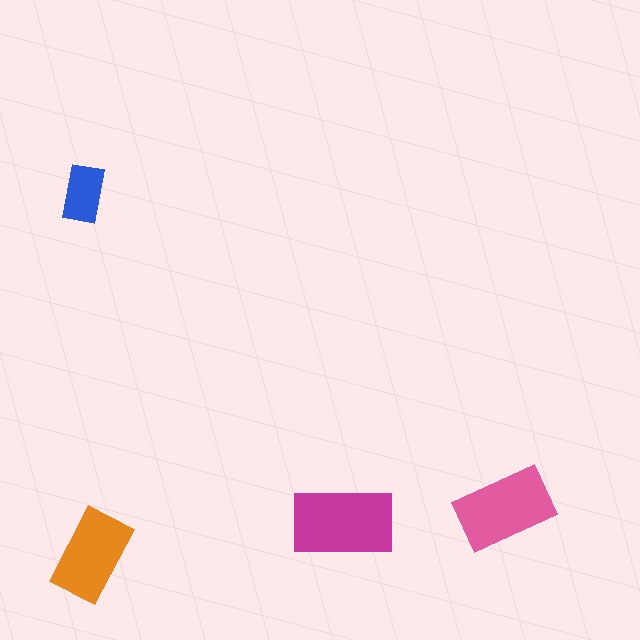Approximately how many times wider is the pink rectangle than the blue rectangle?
About 1.5 times wider.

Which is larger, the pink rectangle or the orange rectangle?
The pink one.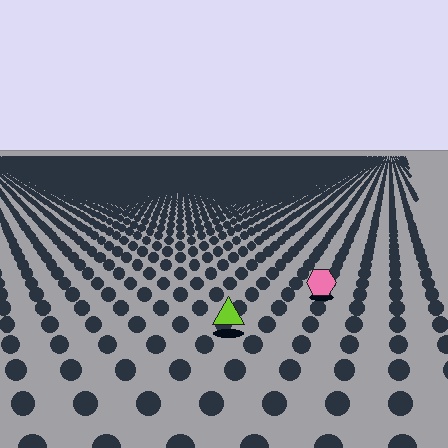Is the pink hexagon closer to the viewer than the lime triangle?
No. The lime triangle is closer — you can tell from the texture gradient: the ground texture is coarser near it.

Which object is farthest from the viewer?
The pink hexagon is farthest from the viewer. It appears smaller and the ground texture around it is denser.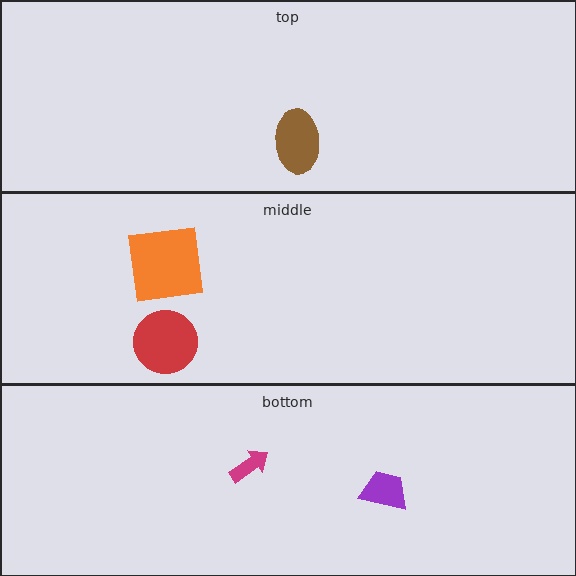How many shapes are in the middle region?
2.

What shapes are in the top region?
The brown ellipse.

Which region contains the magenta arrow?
The bottom region.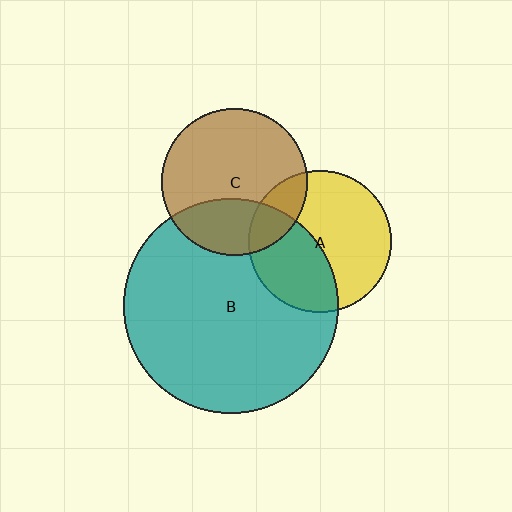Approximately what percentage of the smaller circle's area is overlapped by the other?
Approximately 20%.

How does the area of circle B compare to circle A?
Approximately 2.3 times.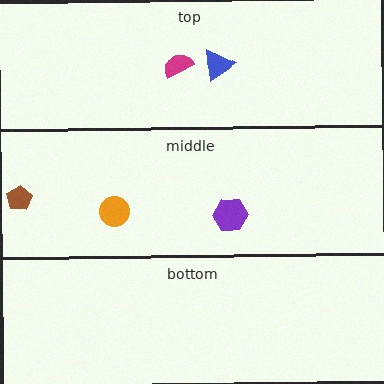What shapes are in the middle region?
The brown pentagon, the purple hexagon, the orange circle.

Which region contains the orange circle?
The middle region.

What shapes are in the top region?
The magenta semicircle, the blue triangle.